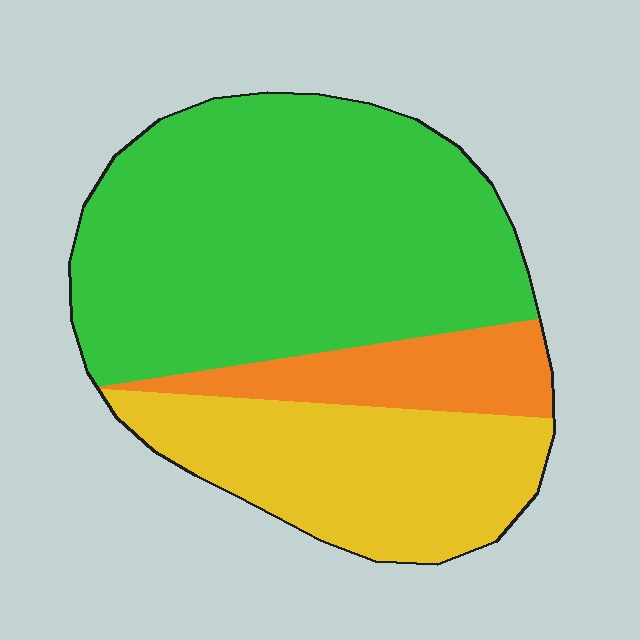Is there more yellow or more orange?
Yellow.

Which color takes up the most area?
Green, at roughly 60%.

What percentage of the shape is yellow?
Yellow takes up about one quarter (1/4) of the shape.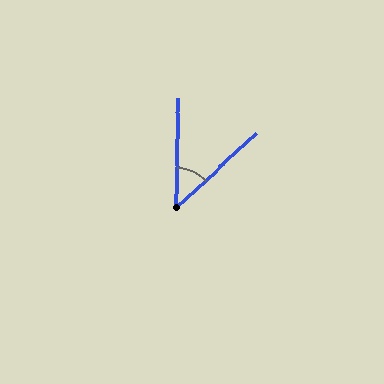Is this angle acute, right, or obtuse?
It is acute.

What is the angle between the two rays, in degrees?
Approximately 46 degrees.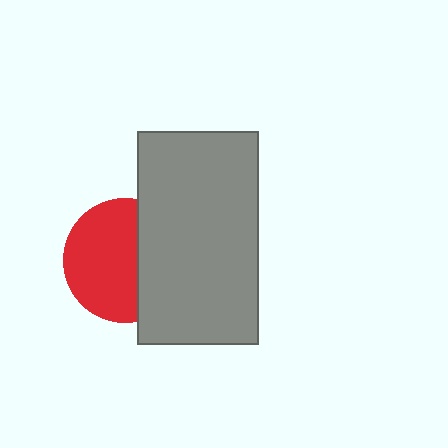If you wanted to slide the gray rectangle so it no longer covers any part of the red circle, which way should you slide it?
Slide it right — that is the most direct way to separate the two shapes.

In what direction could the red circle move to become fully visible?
The red circle could move left. That would shift it out from behind the gray rectangle entirely.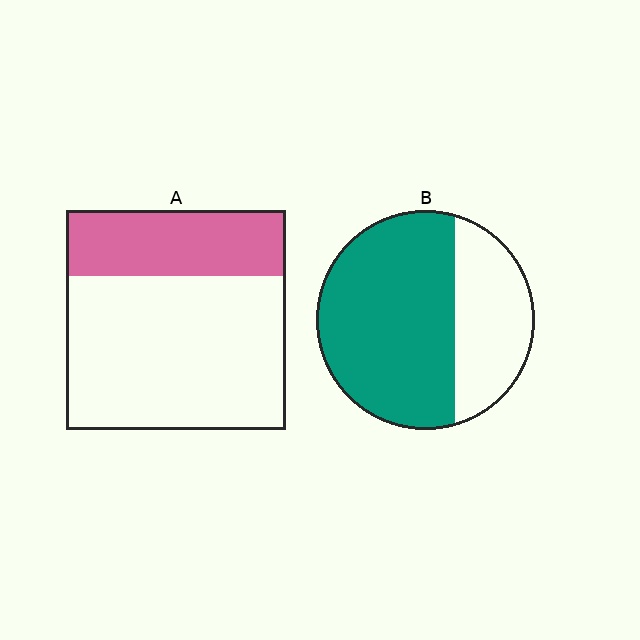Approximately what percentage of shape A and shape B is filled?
A is approximately 30% and B is approximately 65%.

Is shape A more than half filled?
No.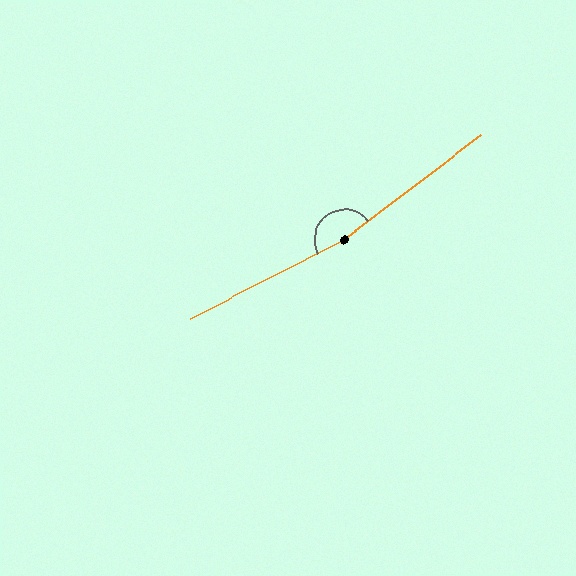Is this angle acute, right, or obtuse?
It is obtuse.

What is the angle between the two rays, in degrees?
Approximately 170 degrees.